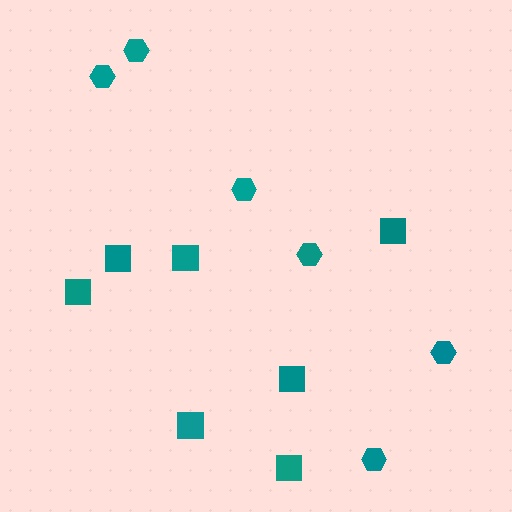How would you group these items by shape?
There are 2 groups: one group of squares (7) and one group of hexagons (6).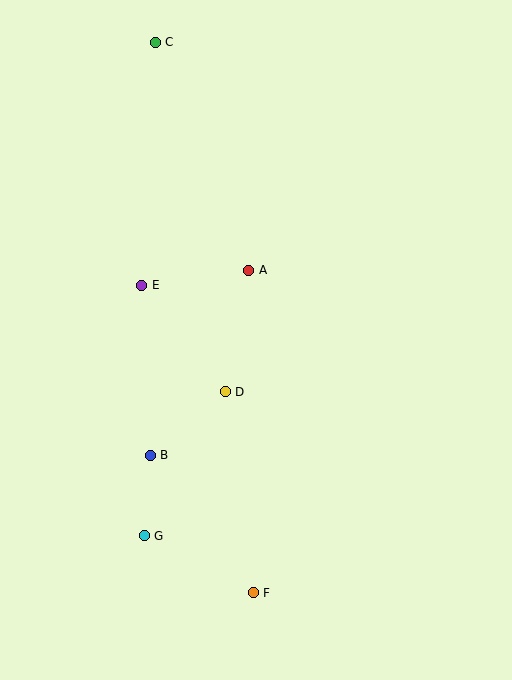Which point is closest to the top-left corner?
Point C is closest to the top-left corner.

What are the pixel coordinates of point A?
Point A is at (249, 270).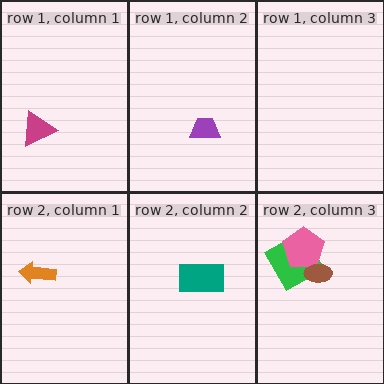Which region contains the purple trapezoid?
The row 1, column 2 region.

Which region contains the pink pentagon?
The row 2, column 3 region.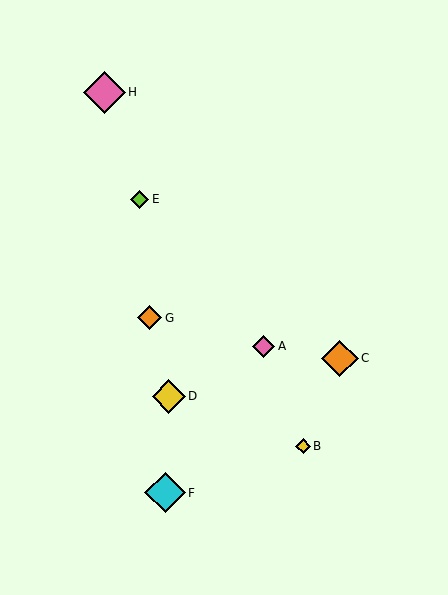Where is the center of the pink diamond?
The center of the pink diamond is at (264, 346).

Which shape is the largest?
The pink diamond (labeled H) is the largest.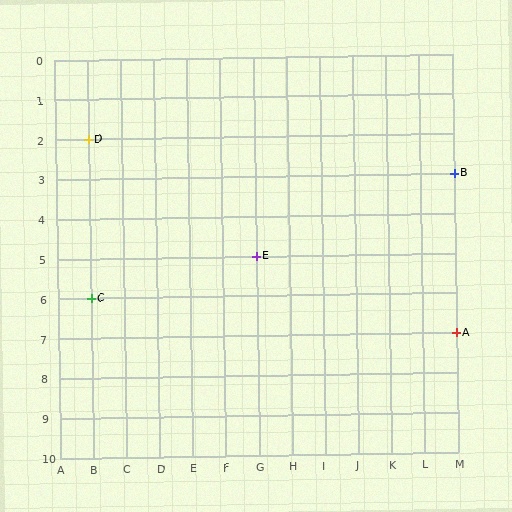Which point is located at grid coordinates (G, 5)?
Point E is at (G, 5).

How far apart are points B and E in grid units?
Points B and E are 6 columns and 2 rows apart (about 6.3 grid units diagonally).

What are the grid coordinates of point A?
Point A is at grid coordinates (M, 7).